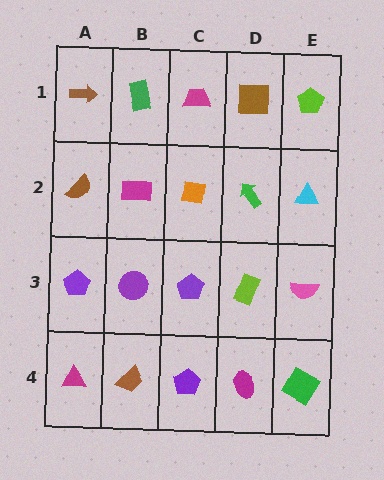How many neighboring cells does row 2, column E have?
3.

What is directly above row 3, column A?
A brown semicircle.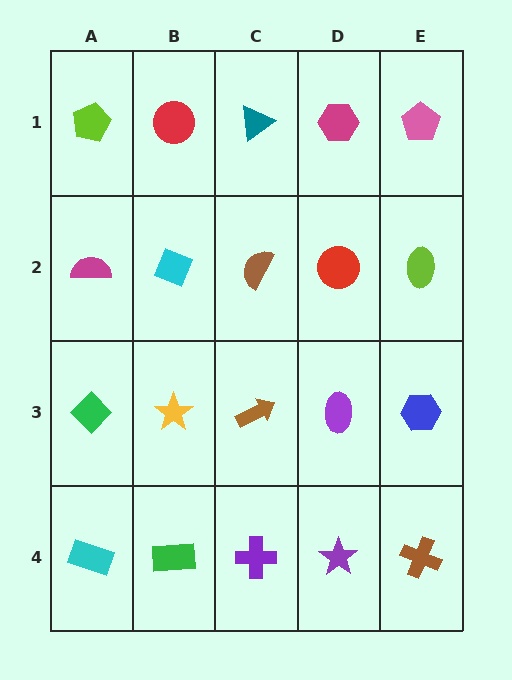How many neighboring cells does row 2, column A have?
3.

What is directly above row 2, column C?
A teal triangle.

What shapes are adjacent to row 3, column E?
A lime ellipse (row 2, column E), a brown cross (row 4, column E), a purple ellipse (row 3, column D).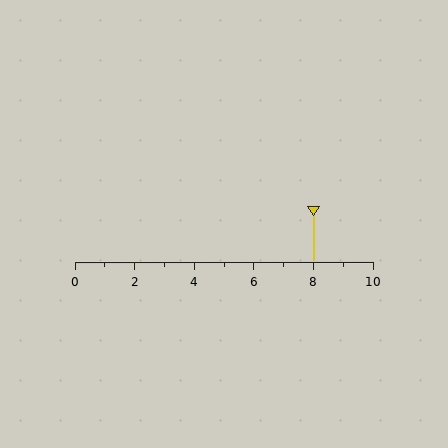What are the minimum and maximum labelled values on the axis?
The axis runs from 0 to 10.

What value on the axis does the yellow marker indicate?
The marker indicates approximately 8.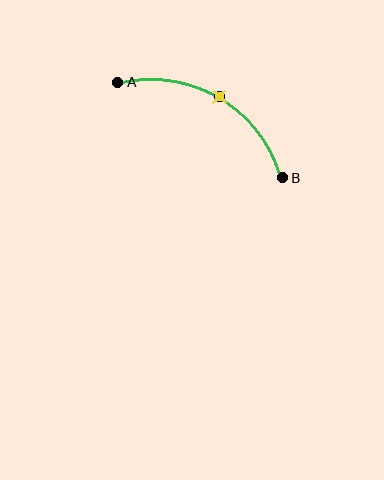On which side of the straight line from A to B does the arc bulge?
The arc bulges above the straight line connecting A and B.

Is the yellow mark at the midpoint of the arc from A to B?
Yes. The yellow mark lies on the arc at equal arc-length from both A and B — it is the arc midpoint.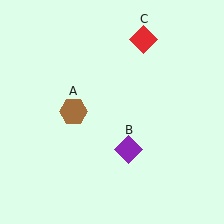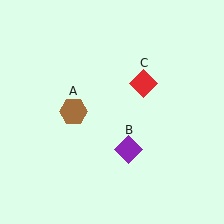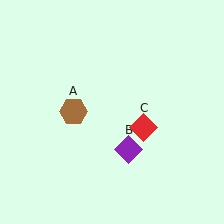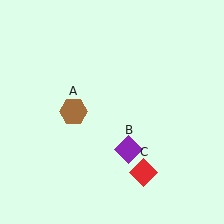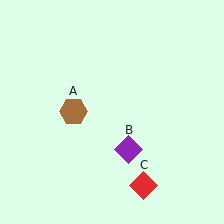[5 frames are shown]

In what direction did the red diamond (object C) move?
The red diamond (object C) moved down.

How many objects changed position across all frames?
1 object changed position: red diamond (object C).